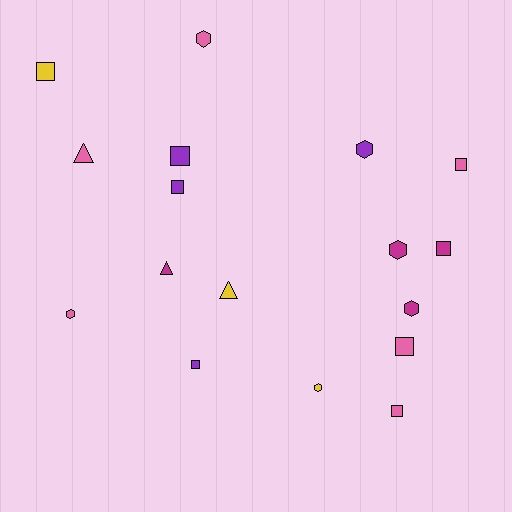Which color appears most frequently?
Pink, with 6 objects.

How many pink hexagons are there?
There are 2 pink hexagons.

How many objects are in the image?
There are 17 objects.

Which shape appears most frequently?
Square, with 8 objects.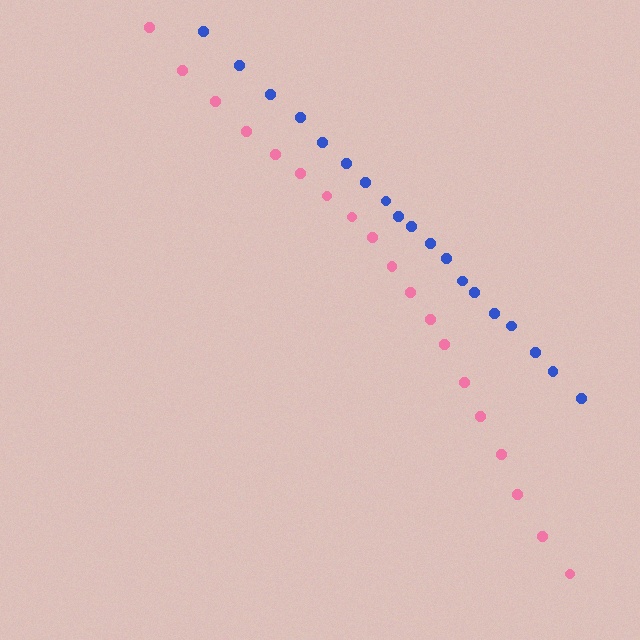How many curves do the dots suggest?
There are 2 distinct paths.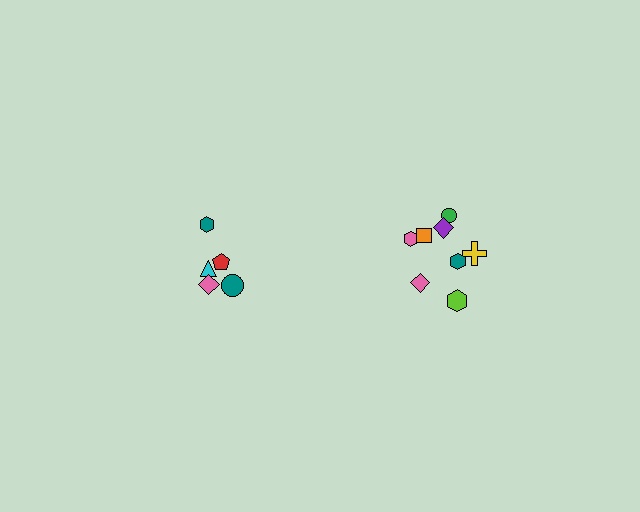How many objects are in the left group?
There are 5 objects.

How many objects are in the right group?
There are 8 objects.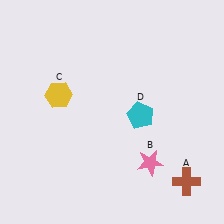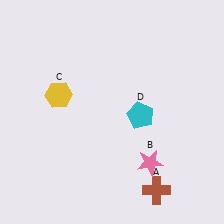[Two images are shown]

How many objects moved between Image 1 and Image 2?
1 object moved between the two images.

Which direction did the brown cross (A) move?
The brown cross (A) moved left.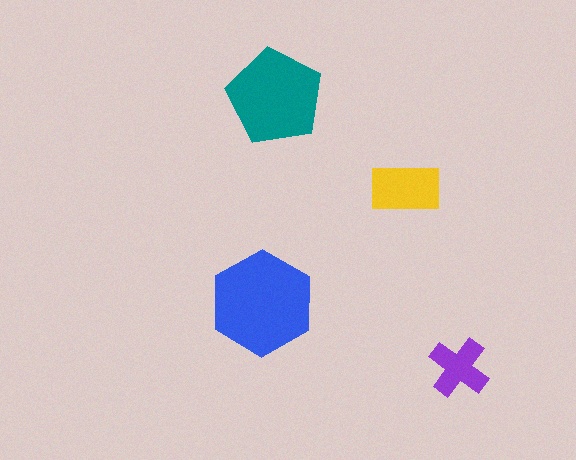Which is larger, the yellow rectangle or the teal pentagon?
The teal pentagon.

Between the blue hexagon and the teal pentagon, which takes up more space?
The blue hexagon.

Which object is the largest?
The blue hexagon.